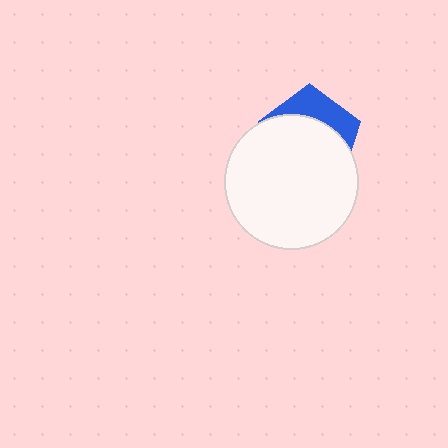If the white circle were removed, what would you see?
You would see the complete blue pentagon.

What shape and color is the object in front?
The object in front is a white circle.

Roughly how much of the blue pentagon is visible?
A small part of it is visible (roughly 31%).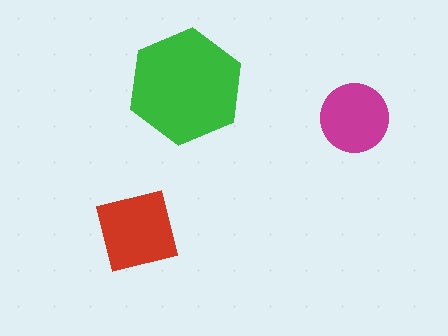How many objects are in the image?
There are 3 objects in the image.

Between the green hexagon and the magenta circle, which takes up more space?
The green hexagon.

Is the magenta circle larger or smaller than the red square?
Smaller.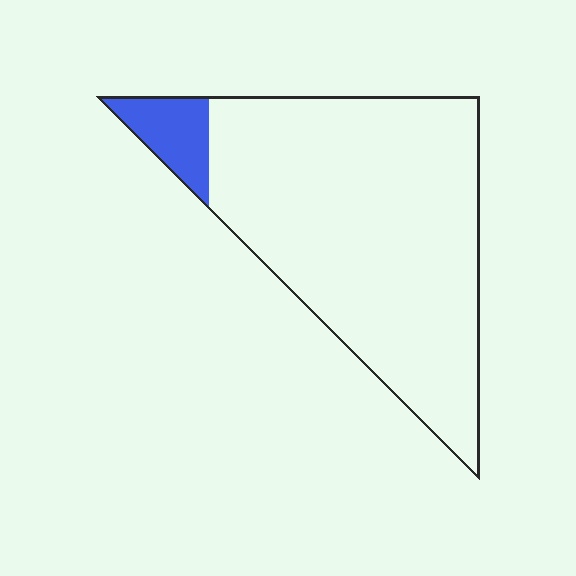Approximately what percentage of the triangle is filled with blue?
Approximately 10%.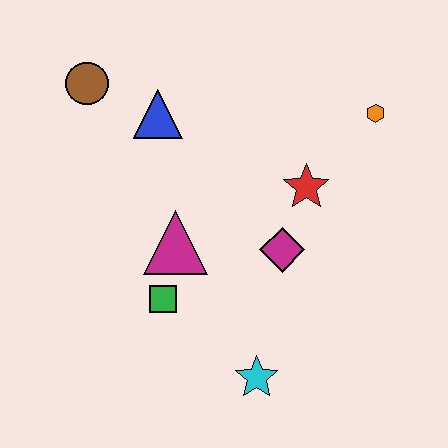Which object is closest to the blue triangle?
The brown circle is closest to the blue triangle.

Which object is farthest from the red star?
The brown circle is farthest from the red star.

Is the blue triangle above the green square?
Yes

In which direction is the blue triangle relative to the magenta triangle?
The blue triangle is above the magenta triangle.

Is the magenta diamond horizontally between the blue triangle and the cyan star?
No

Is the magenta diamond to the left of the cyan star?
No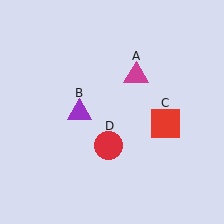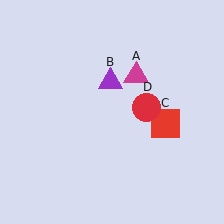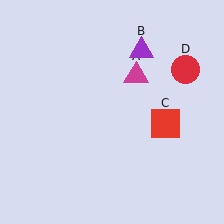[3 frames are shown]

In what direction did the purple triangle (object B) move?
The purple triangle (object B) moved up and to the right.